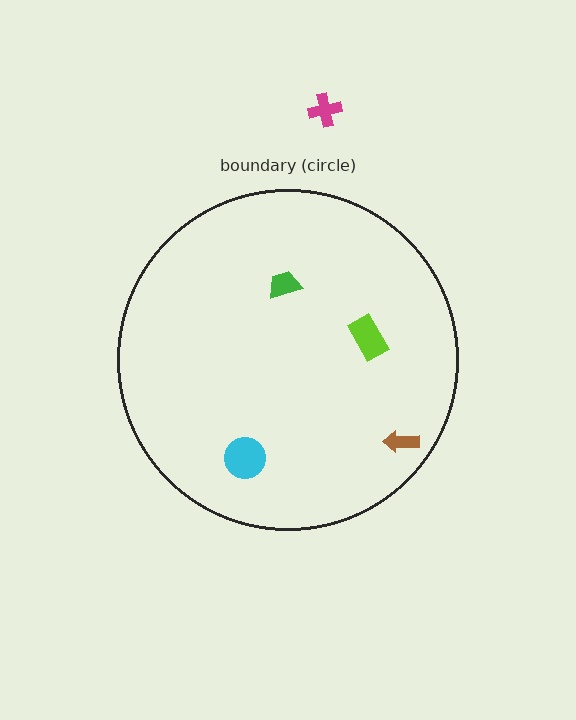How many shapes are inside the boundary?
4 inside, 1 outside.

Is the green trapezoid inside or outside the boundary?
Inside.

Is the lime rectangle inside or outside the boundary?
Inside.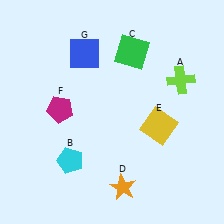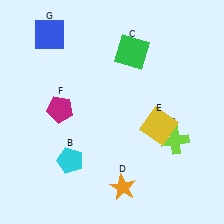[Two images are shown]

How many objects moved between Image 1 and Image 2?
2 objects moved between the two images.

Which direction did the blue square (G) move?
The blue square (G) moved left.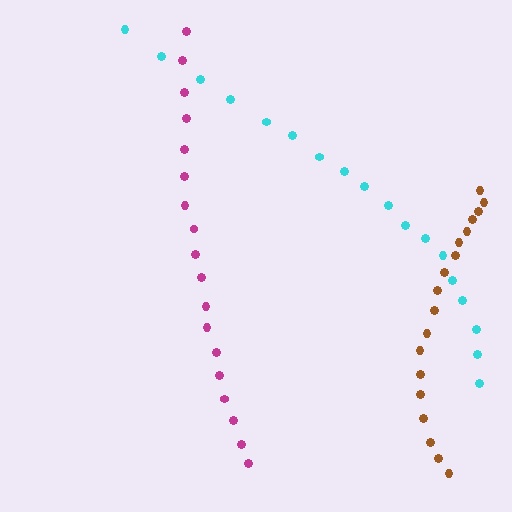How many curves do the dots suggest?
There are 3 distinct paths.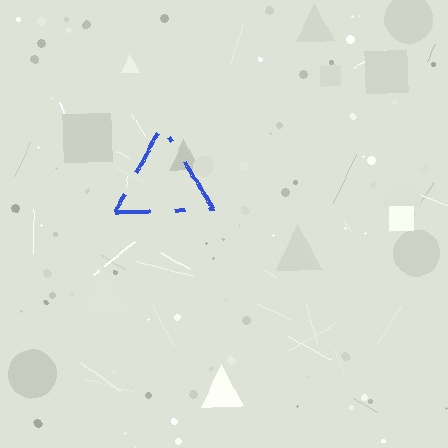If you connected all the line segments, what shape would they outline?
They would outline a triangle.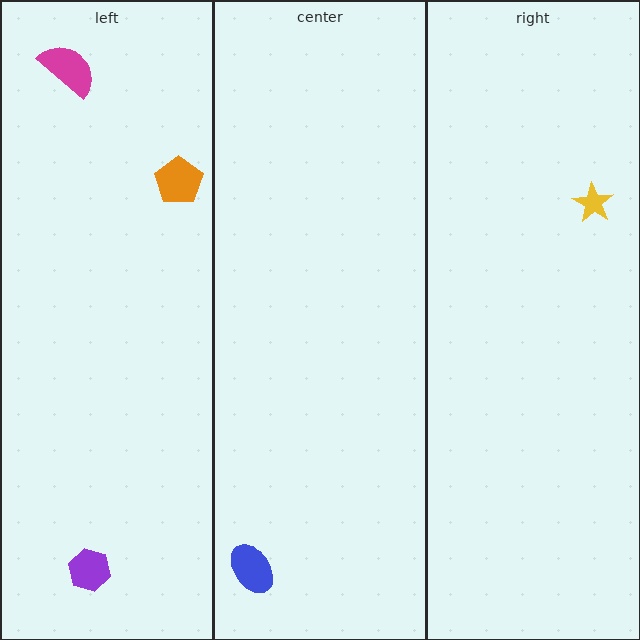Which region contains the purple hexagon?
The left region.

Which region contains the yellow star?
The right region.